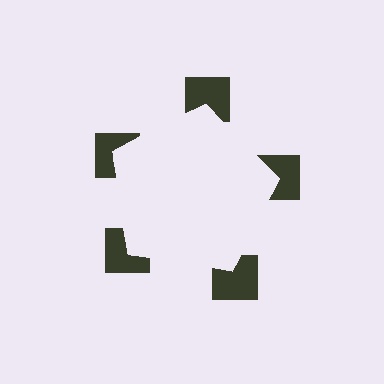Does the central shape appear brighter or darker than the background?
It typically appears slightly brighter than the background, even though no actual brightness change is drawn.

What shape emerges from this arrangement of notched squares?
An illusory pentagon — its edges are inferred from the aligned wedge cuts in the notched squares, not physically drawn.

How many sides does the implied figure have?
5 sides.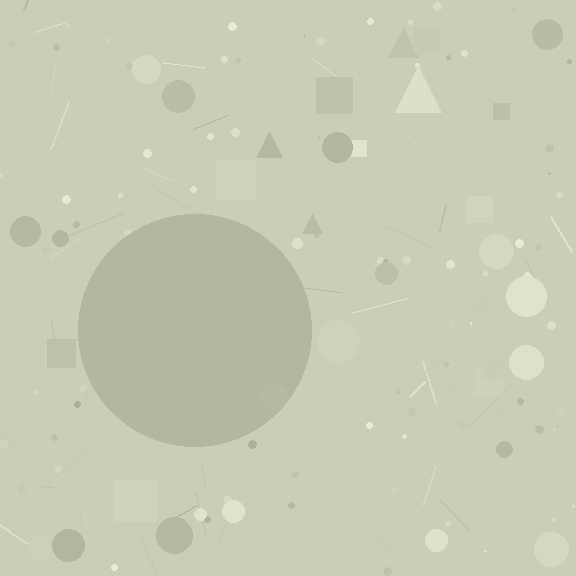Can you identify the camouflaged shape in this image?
The camouflaged shape is a circle.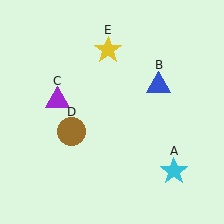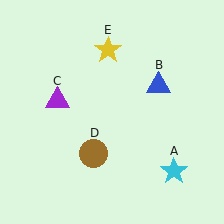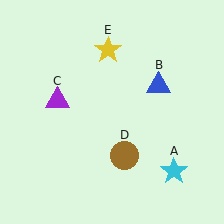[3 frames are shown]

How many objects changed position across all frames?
1 object changed position: brown circle (object D).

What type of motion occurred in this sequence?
The brown circle (object D) rotated counterclockwise around the center of the scene.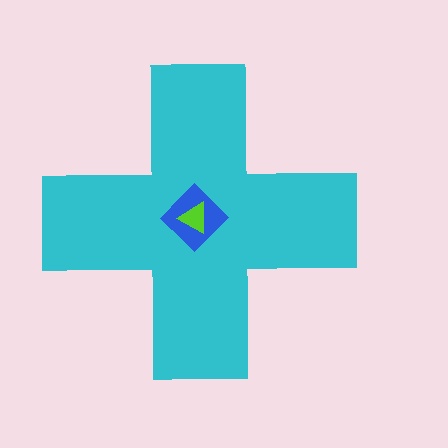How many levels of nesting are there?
3.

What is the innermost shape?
The lime triangle.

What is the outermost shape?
The cyan cross.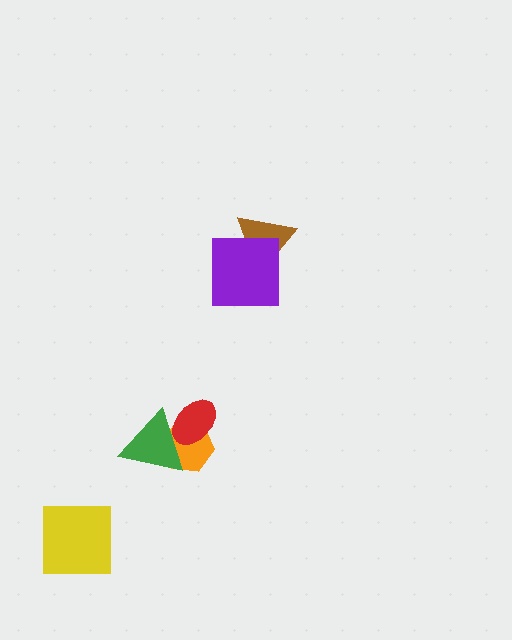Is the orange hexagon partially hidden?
Yes, it is partially covered by another shape.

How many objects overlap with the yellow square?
0 objects overlap with the yellow square.